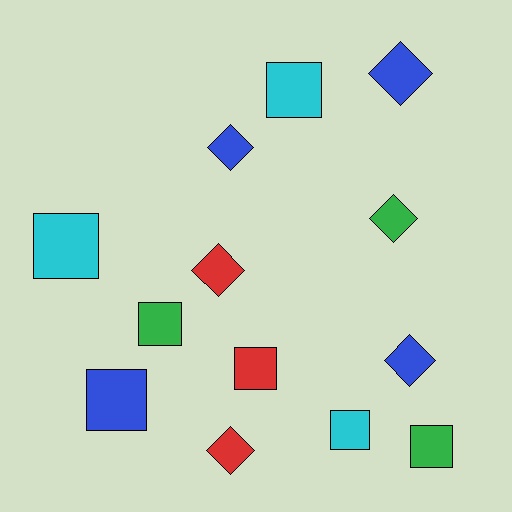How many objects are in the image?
There are 13 objects.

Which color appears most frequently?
Blue, with 4 objects.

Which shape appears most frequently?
Square, with 7 objects.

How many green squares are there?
There are 2 green squares.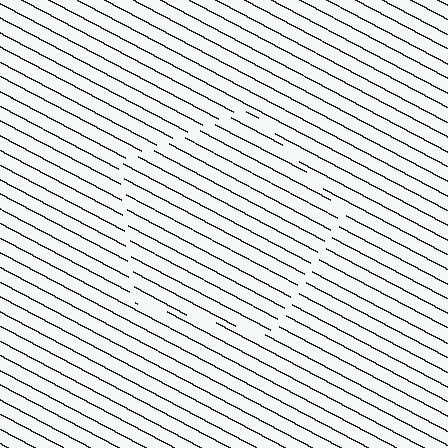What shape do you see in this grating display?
An illusory pentagon. The interior of the shape contains the same grating, shifted by half a period — the contour is defined by the phase discontinuity where line-ends from the inner and outer gratings abut.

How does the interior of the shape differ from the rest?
The interior of the shape contains the same grating, shifted by half a period — the contour is defined by the phase discontinuity where line-ends from the inner and outer gratings abut.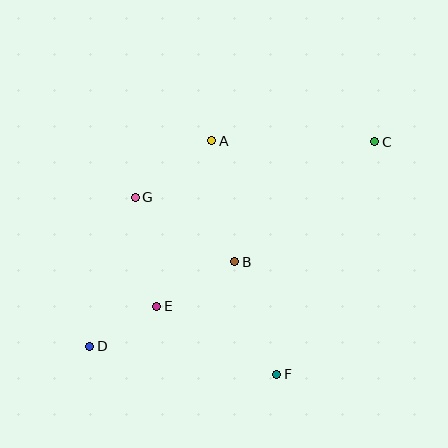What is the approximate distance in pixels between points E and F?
The distance between E and F is approximately 138 pixels.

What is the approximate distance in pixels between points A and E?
The distance between A and E is approximately 175 pixels.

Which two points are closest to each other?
Points D and E are closest to each other.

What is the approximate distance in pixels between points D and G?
The distance between D and G is approximately 155 pixels.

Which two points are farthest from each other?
Points C and D are farthest from each other.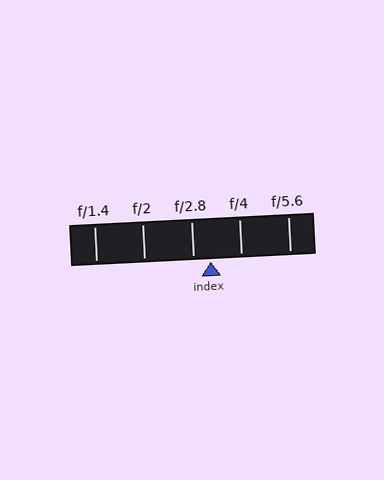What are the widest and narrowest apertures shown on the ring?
The widest aperture shown is f/1.4 and the narrowest is f/5.6.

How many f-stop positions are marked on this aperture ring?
There are 5 f-stop positions marked.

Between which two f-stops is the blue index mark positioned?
The index mark is between f/2.8 and f/4.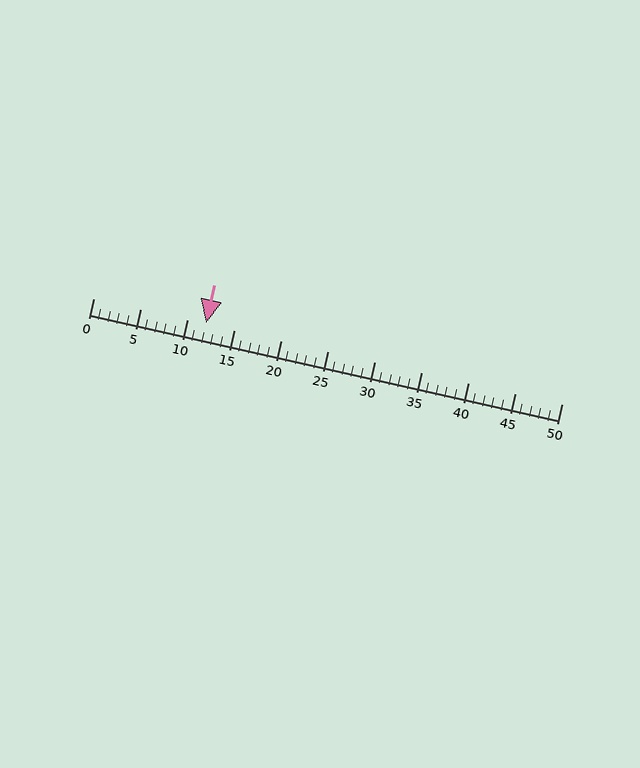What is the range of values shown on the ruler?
The ruler shows values from 0 to 50.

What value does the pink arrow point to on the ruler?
The pink arrow points to approximately 12.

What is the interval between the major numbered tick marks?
The major tick marks are spaced 5 units apart.